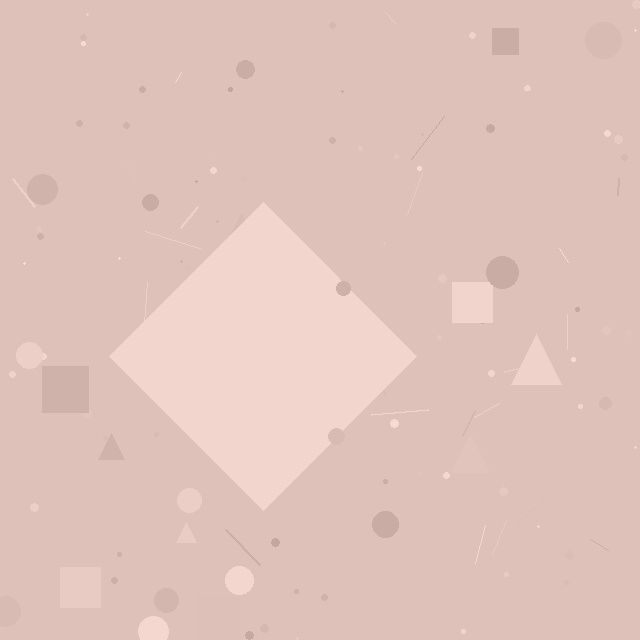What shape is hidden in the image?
A diamond is hidden in the image.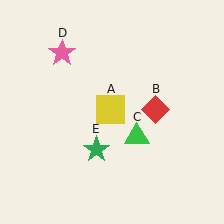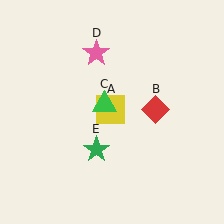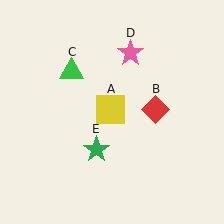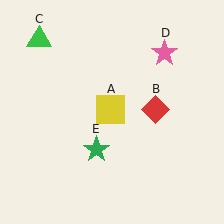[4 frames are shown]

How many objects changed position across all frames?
2 objects changed position: green triangle (object C), pink star (object D).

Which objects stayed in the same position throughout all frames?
Yellow square (object A) and red diamond (object B) and green star (object E) remained stationary.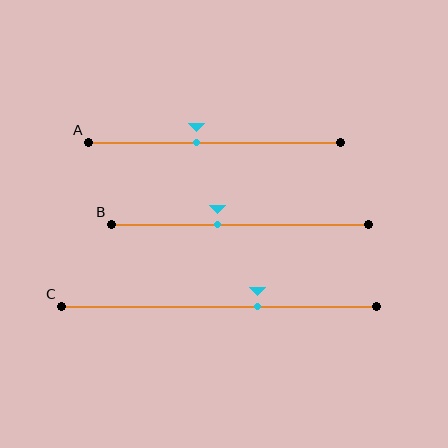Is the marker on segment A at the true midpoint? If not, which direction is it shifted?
No, the marker on segment A is shifted to the left by about 7% of the segment length.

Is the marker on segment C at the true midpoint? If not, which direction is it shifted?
No, the marker on segment C is shifted to the right by about 12% of the segment length.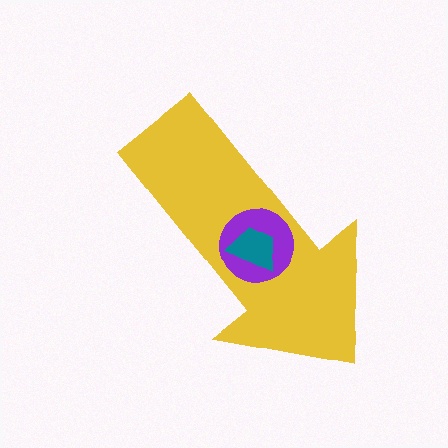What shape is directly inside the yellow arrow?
The purple circle.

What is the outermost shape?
The yellow arrow.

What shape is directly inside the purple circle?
The teal trapezoid.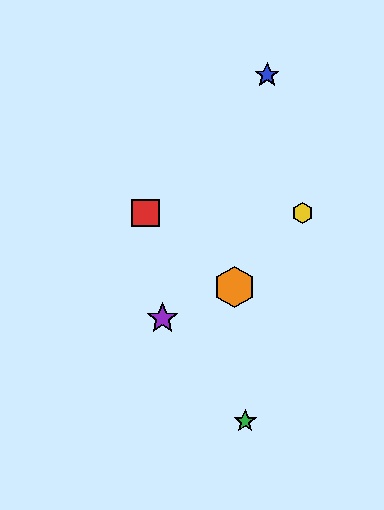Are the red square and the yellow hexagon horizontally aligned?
Yes, both are at y≈213.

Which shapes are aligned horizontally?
The red square, the yellow hexagon are aligned horizontally.